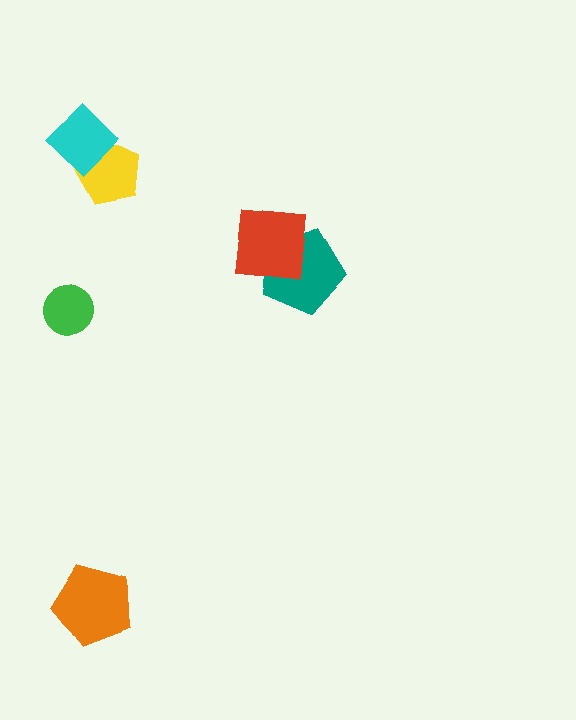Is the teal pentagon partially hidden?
Yes, it is partially covered by another shape.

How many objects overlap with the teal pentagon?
1 object overlaps with the teal pentagon.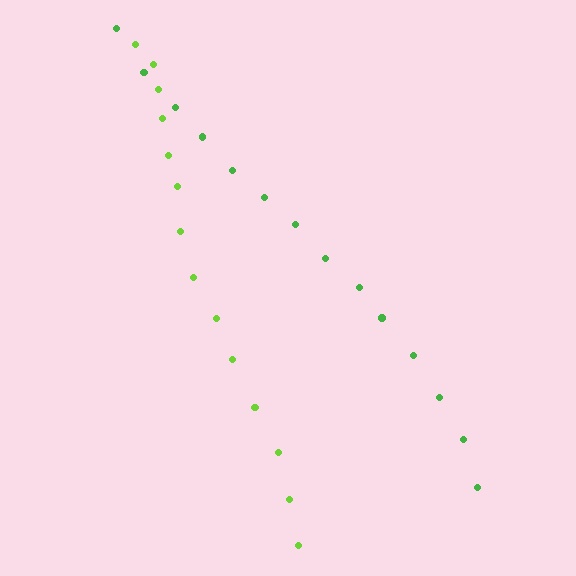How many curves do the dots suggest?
There are 2 distinct paths.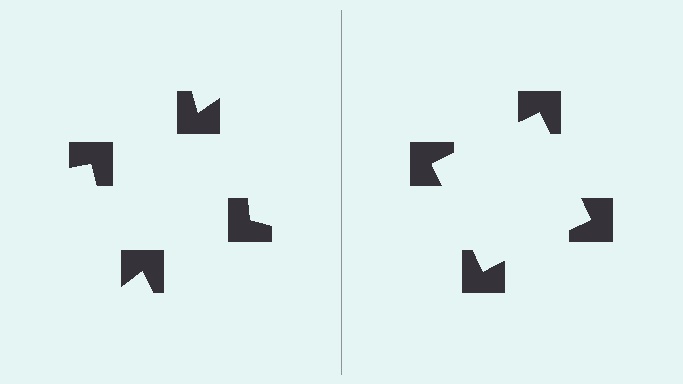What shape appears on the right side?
An illusory square.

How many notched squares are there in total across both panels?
8 — 4 on each side.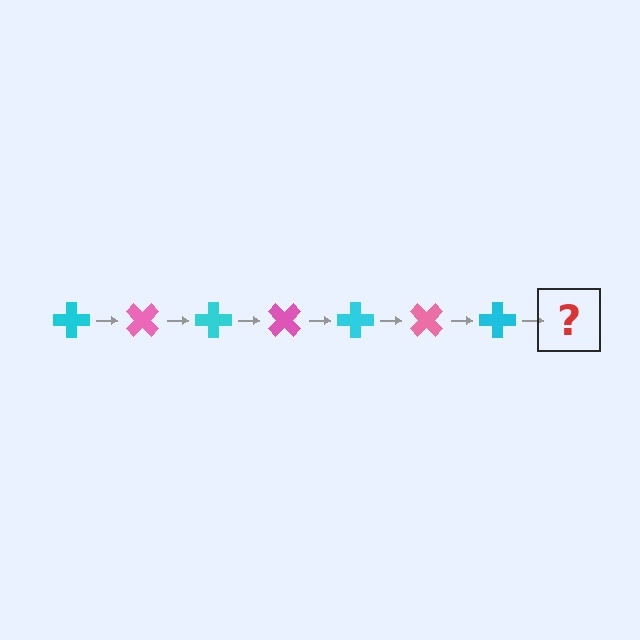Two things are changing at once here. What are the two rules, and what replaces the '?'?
The two rules are that it rotates 45 degrees each step and the color cycles through cyan and pink. The '?' should be a pink cross, rotated 315 degrees from the start.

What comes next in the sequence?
The next element should be a pink cross, rotated 315 degrees from the start.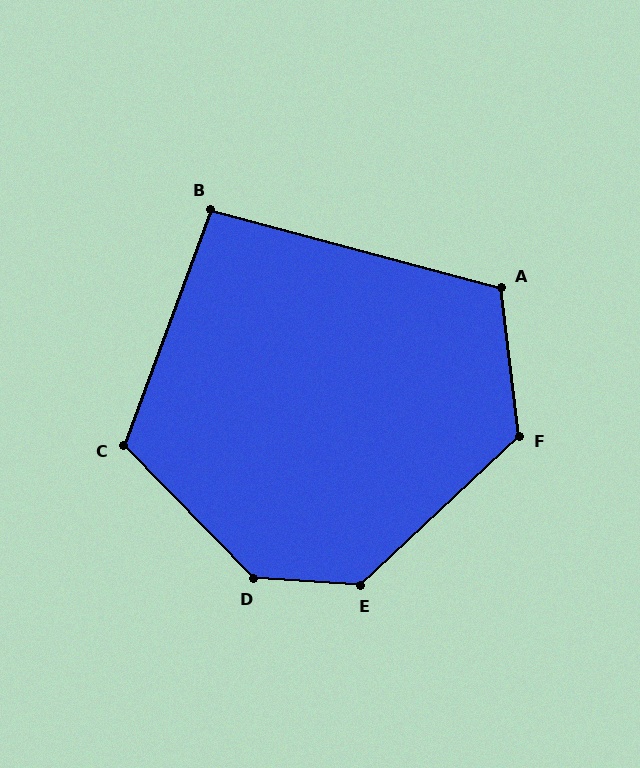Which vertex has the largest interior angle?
D, at approximately 138 degrees.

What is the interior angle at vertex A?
Approximately 112 degrees (obtuse).